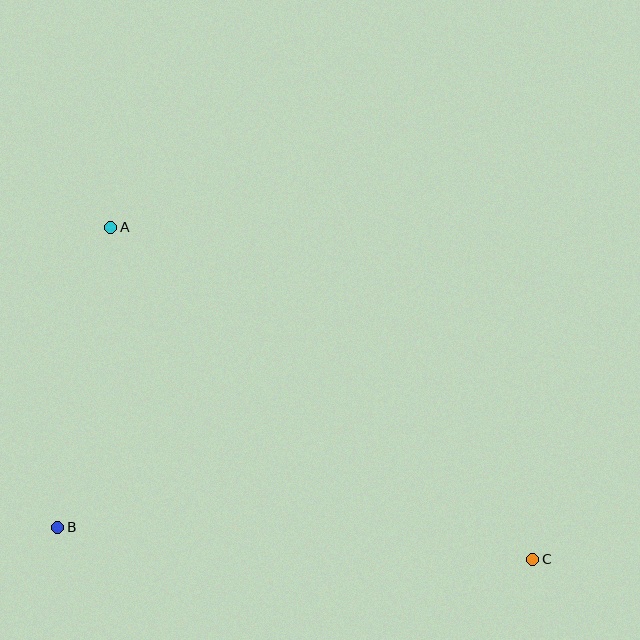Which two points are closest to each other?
Points A and B are closest to each other.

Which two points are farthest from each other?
Points A and C are farthest from each other.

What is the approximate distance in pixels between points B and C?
The distance between B and C is approximately 476 pixels.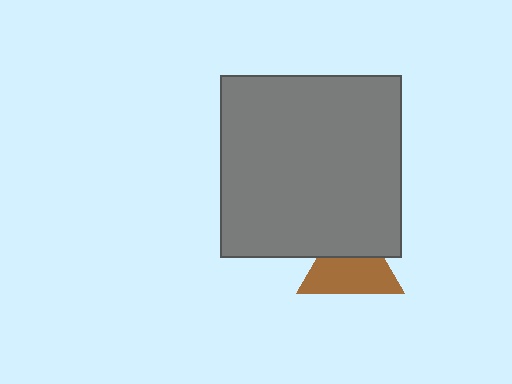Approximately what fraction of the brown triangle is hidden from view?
Roughly 38% of the brown triangle is hidden behind the gray square.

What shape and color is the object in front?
The object in front is a gray square.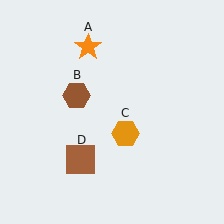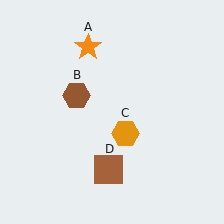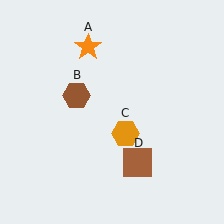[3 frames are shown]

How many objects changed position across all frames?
1 object changed position: brown square (object D).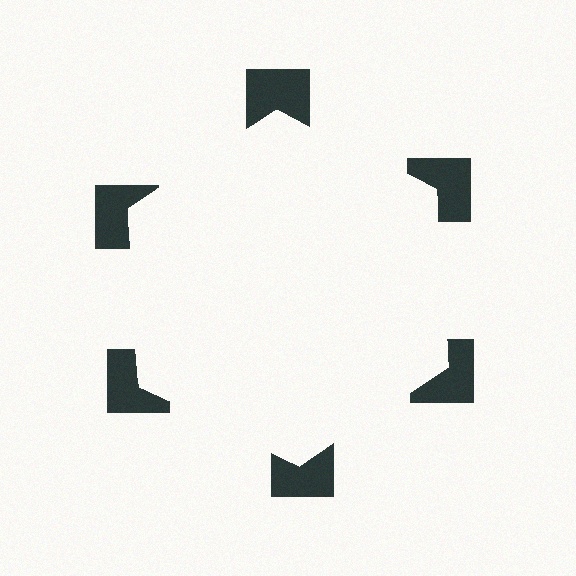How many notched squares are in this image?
There are 6 — one at each vertex of the illusory hexagon.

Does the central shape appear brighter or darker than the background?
It typically appears slightly brighter than the background, even though no actual brightness change is drawn.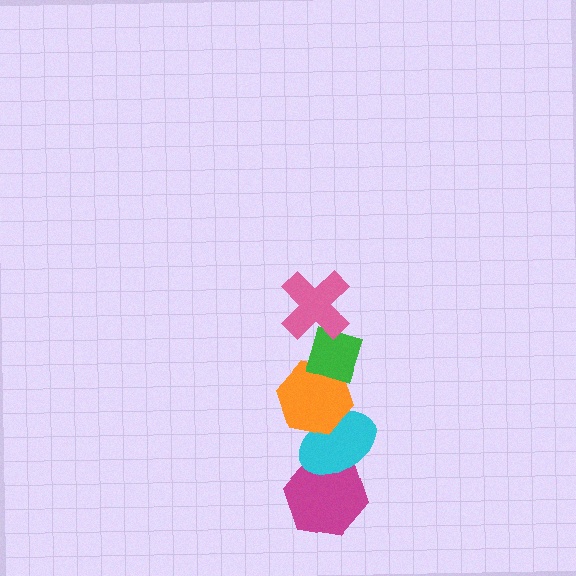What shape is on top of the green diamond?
The pink cross is on top of the green diamond.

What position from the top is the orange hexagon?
The orange hexagon is 3rd from the top.